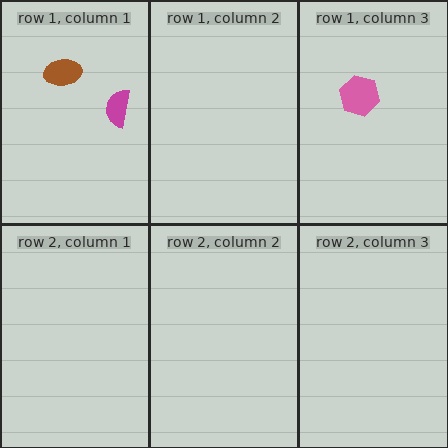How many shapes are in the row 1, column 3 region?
1.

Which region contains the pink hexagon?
The row 1, column 3 region.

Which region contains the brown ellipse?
The row 1, column 1 region.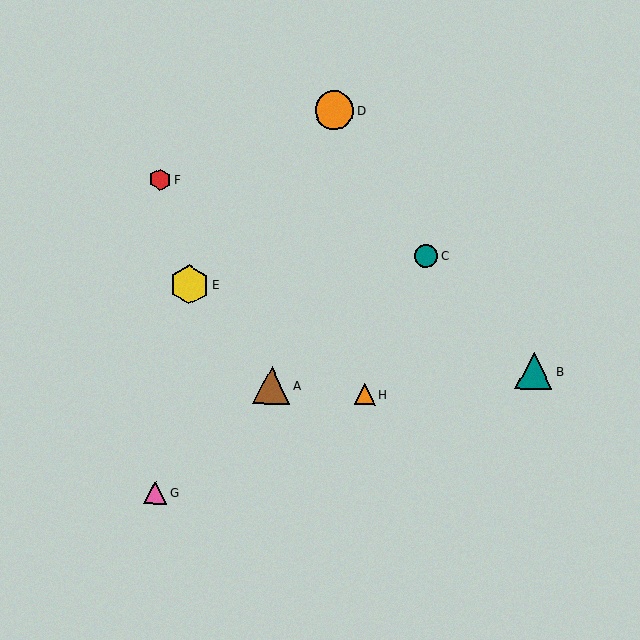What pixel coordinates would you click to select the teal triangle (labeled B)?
Click at (534, 371) to select the teal triangle B.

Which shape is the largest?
The yellow hexagon (labeled E) is the largest.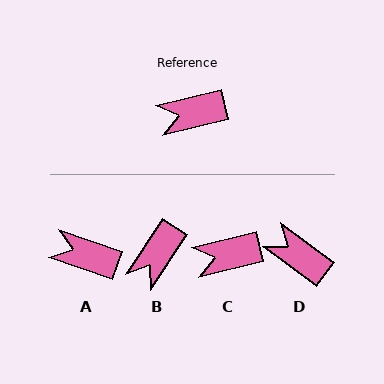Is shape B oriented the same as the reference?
No, it is off by about 43 degrees.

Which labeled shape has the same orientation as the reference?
C.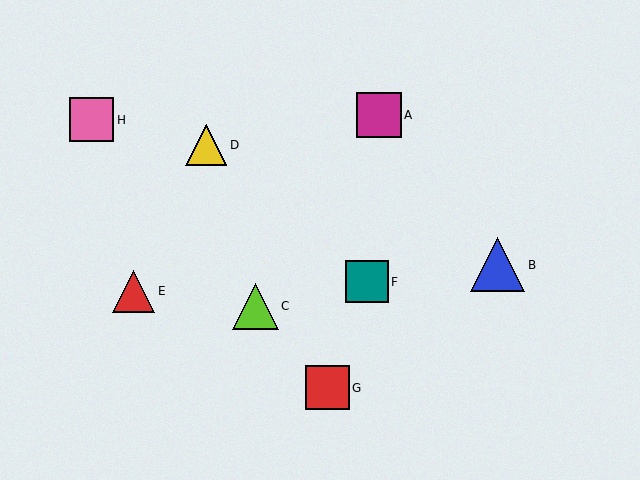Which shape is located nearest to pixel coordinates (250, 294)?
The lime triangle (labeled C) at (255, 306) is nearest to that location.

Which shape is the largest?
The blue triangle (labeled B) is the largest.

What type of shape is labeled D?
Shape D is a yellow triangle.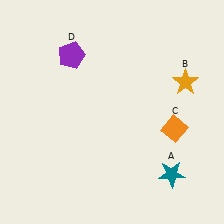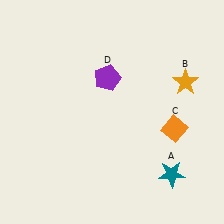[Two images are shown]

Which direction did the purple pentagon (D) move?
The purple pentagon (D) moved right.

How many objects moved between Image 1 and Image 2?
1 object moved between the two images.